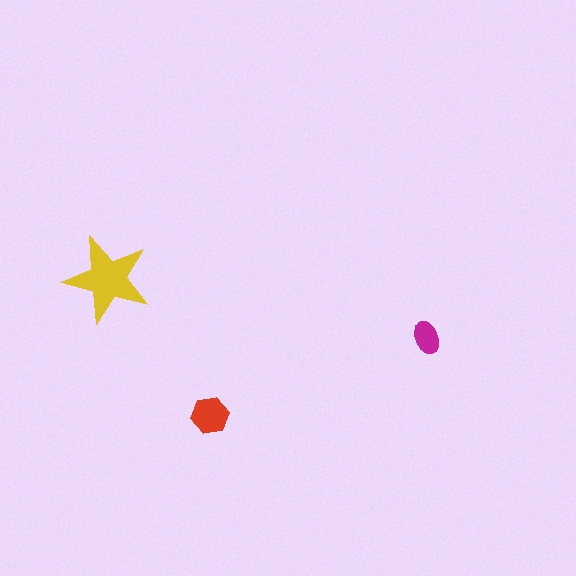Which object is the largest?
The yellow star.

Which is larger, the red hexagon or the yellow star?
The yellow star.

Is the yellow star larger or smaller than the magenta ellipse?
Larger.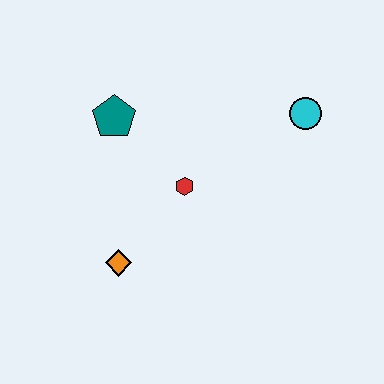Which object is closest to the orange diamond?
The red hexagon is closest to the orange diamond.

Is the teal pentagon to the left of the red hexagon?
Yes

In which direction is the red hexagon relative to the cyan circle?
The red hexagon is to the left of the cyan circle.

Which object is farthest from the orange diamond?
The cyan circle is farthest from the orange diamond.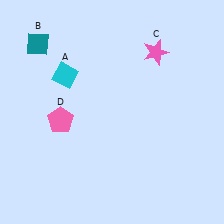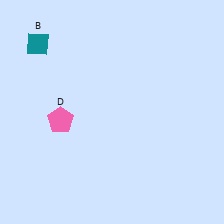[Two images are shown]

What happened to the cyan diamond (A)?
The cyan diamond (A) was removed in Image 2. It was in the top-left area of Image 1.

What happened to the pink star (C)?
The pink star (C) was removed in Image 2. It was in the top-right area of Image 1.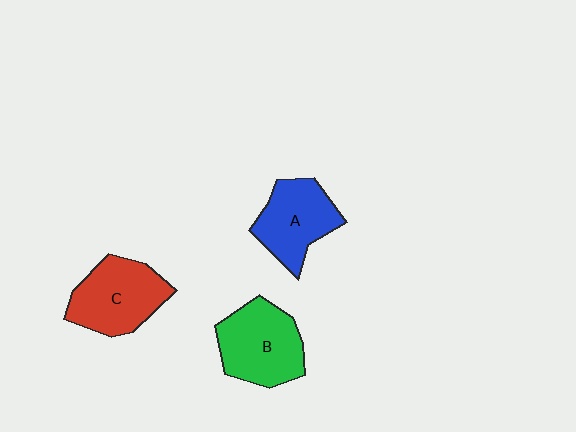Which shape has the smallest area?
Shape A (blue).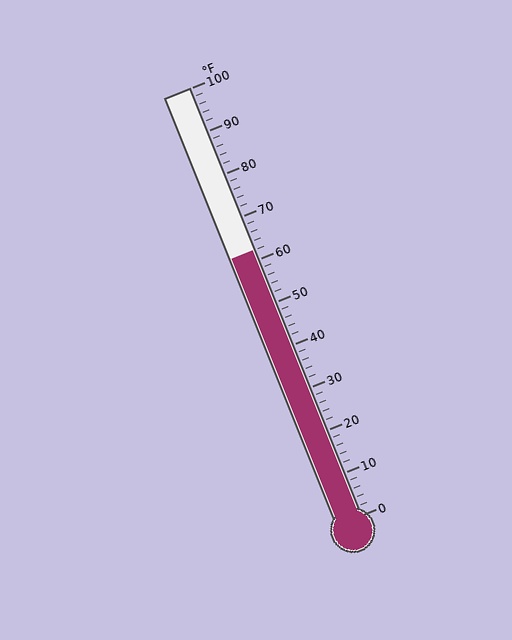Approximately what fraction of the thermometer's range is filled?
The thermometer is filled to approximately 60% of its range.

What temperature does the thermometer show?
The thermometer shows approximately 62°F.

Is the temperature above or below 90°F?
The temperature is below 90°F.